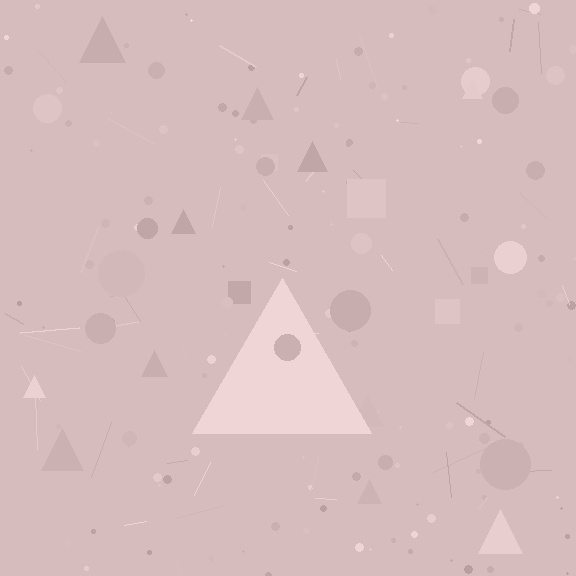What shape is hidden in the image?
A triangle is hidden in the image.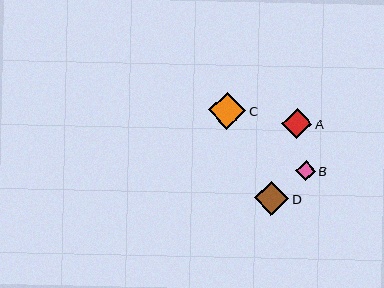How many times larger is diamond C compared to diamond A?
Diamond C is approximately 1.3 times the size of diamond A.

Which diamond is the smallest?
Diamond B is the smallest with a size of approximately 20 pixels.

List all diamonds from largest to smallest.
From largest to smallest: C, D, A, B.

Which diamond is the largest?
Diamond C is the largest with a size of approximately 38 pixels.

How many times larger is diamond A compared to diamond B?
Diamond A is approximately 1.5 times the size of diamond B.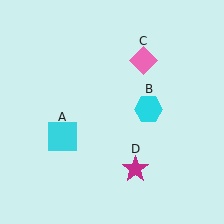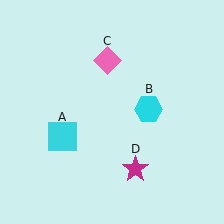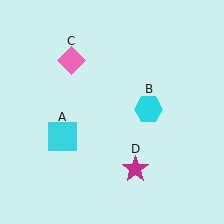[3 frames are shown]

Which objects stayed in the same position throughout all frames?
Cyan square (object A) and cyan hexagon (object B) and magenta star (object D) remained stationary.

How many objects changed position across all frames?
1 object changed position: pink diamond (object C).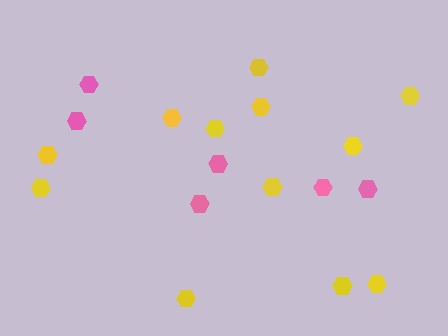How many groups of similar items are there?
There are 2 groups: one group of yellow hexagons (12) and one group of pink hexagons (6).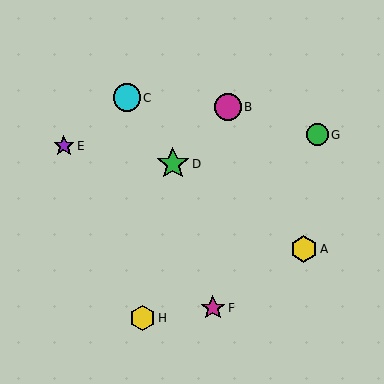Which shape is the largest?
The green star (labeled D) is the largest.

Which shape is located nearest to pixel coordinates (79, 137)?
The purple star (labeled E) at (64, 146) is nearest to that location.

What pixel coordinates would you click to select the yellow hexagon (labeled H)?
Click at (143, 318) to select the yellow hexagon H.